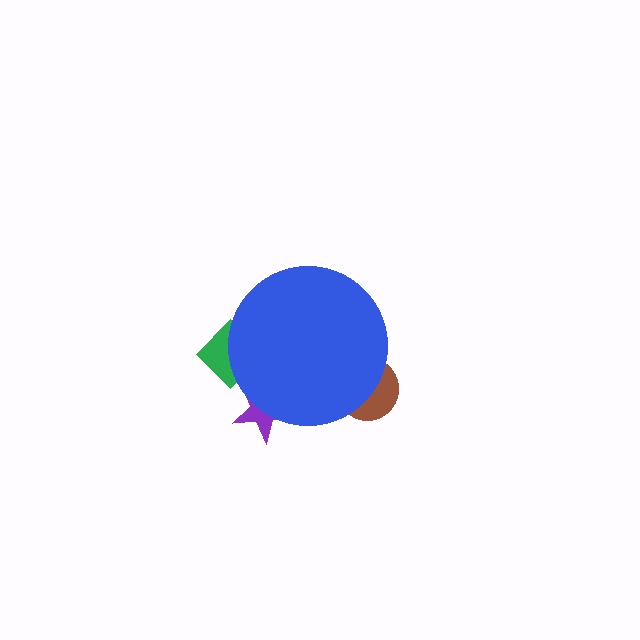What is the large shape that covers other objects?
A blue circle.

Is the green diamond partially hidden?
Yes, the green diamond is partially hidden behind the blue circle.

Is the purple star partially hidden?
Yes, the purple star is partially hidden behind the blue circle.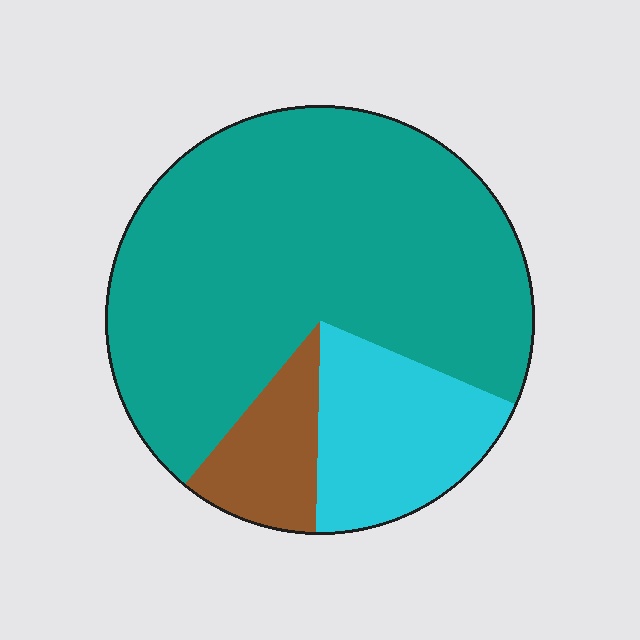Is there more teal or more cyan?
Teal.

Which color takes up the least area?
Brown, at roughly 10%.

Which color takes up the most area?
Teal, at roughly 70%.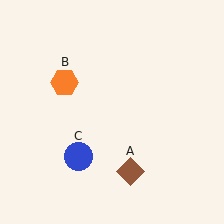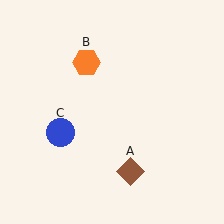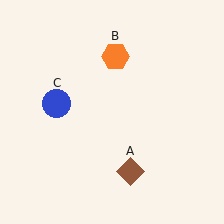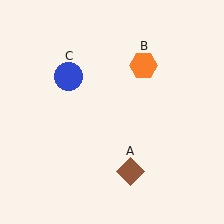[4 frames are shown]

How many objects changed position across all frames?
2 objects changed position: orange hexagon (object B), blue circle (object C).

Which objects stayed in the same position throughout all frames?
Brown diamond (object A) remained stationary.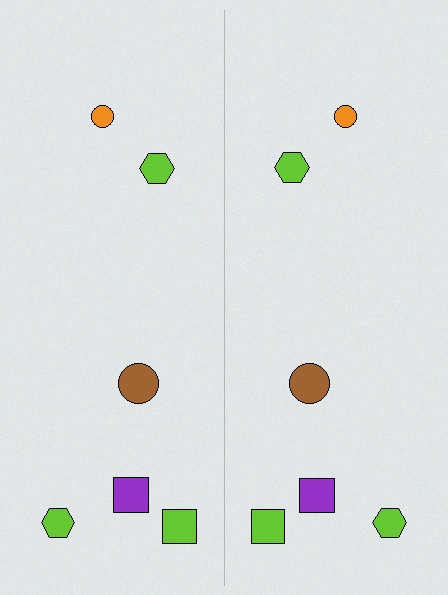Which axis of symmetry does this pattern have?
The pattern has a vertical axis of symmetry running through the center of the image.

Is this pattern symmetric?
Yes, this pattern has bilateral (reflection) symmetry.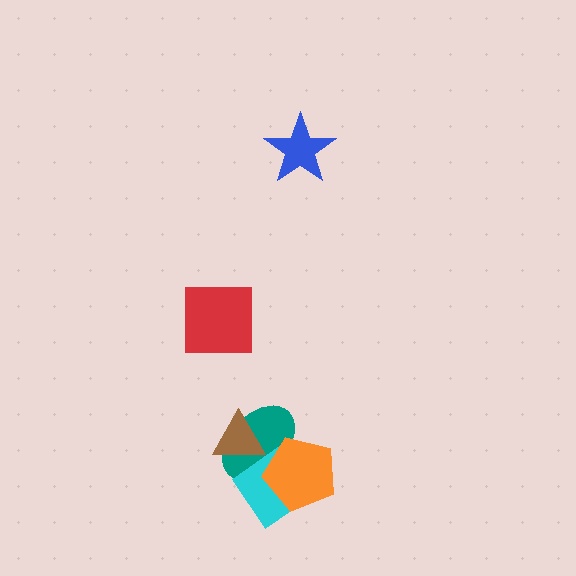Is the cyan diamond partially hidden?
Yes, it is partially covered by another shape.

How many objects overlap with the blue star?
0 objects overlap with the blue star.